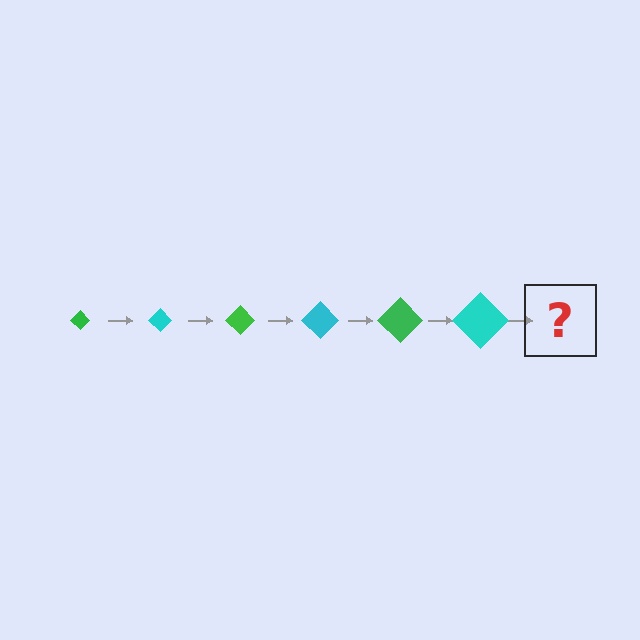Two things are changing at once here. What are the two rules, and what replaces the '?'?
The two rules are that the diamond grows larger each step and the color cycles through green and cyan. The '?' should be a green diamond, larger than the previous one.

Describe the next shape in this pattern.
It should be a green diamond, larger than the previous one.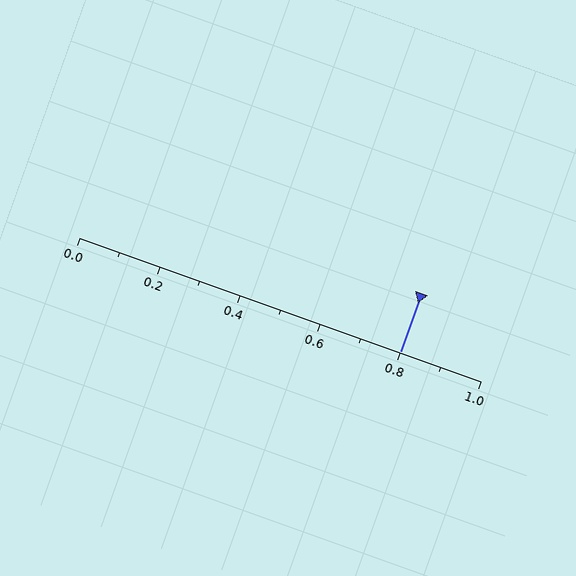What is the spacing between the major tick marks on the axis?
The major ticks are spaced 0.2 apart.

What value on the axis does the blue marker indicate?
The marker indicates approximately 0.8.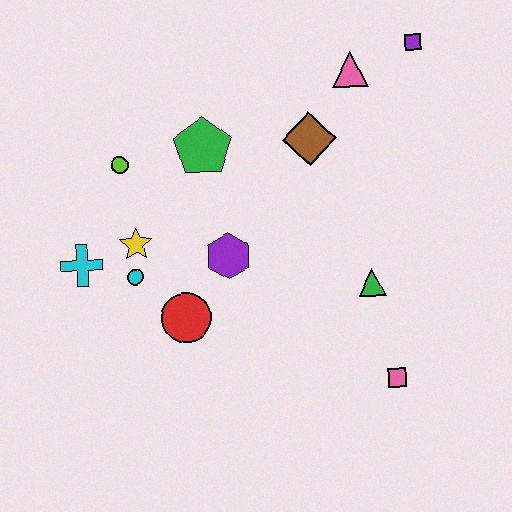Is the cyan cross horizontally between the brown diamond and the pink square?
No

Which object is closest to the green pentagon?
The lime circle is closest to the green pentagon.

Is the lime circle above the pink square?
Yes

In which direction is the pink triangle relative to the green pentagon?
The pink triangle is to the right of the green pentagon.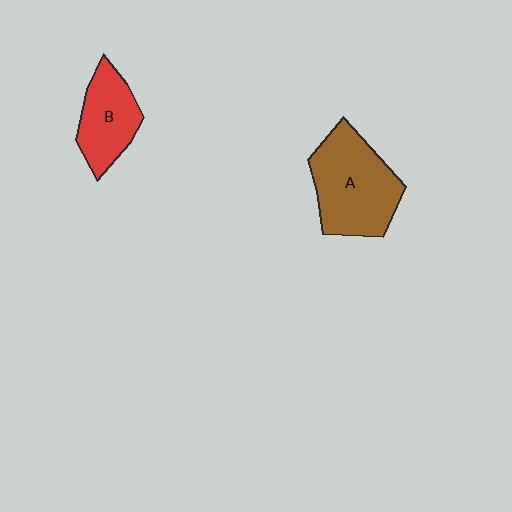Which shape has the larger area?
Shape A (brown).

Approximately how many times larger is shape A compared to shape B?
Approximately 1.6 times.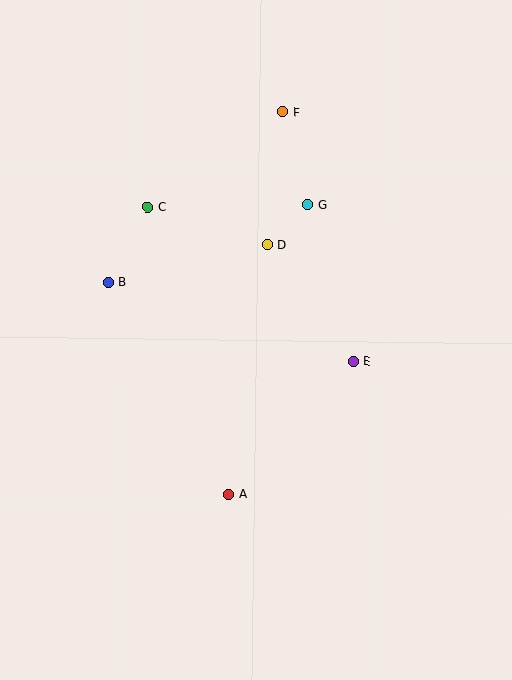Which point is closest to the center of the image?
Point D at (268, 245) is closest to the center.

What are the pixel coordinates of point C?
Point C is at (148, 207).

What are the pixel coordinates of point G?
Point G is at (308, 204).